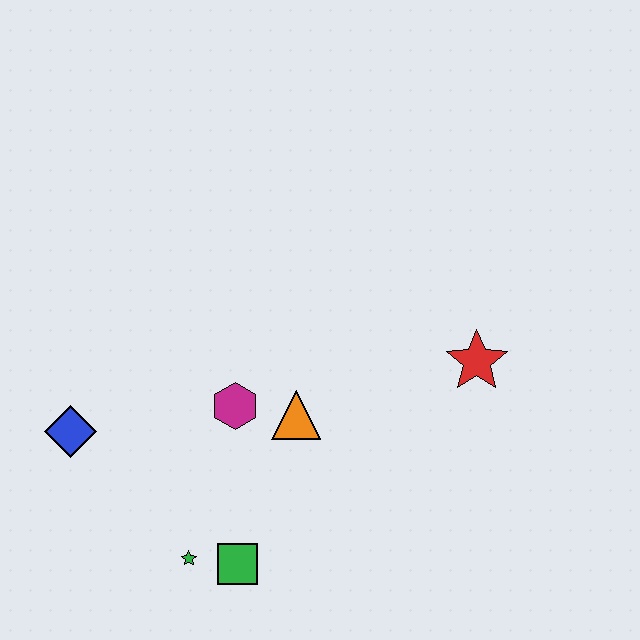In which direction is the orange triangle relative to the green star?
The orange triangle is above the green star.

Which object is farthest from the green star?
The red star is farthest from the green star.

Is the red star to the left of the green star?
No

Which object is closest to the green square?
The green star is closest to the green square.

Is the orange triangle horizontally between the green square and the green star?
No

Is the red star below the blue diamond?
No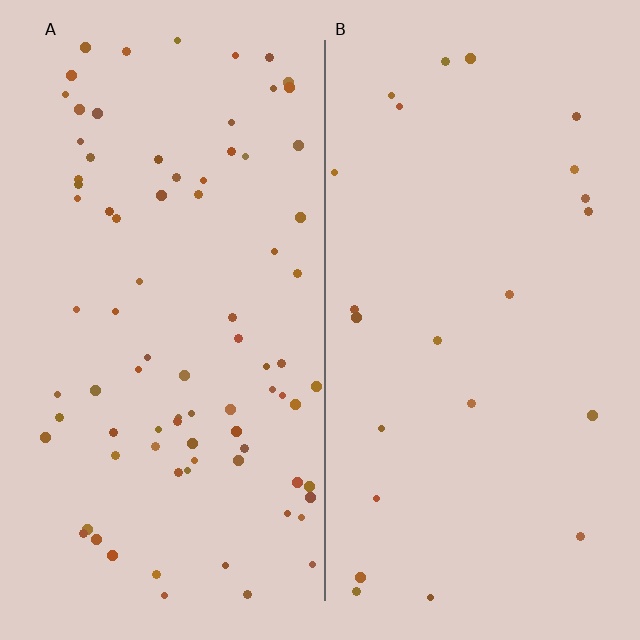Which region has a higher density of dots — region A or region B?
A (the left).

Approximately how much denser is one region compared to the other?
Approximately 3.6× — region A over region B.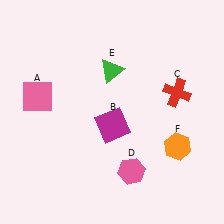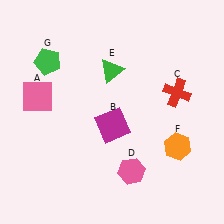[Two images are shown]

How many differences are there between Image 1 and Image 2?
There is 1 difference between the two images.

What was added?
A green pentagon (G) was added in Image 2.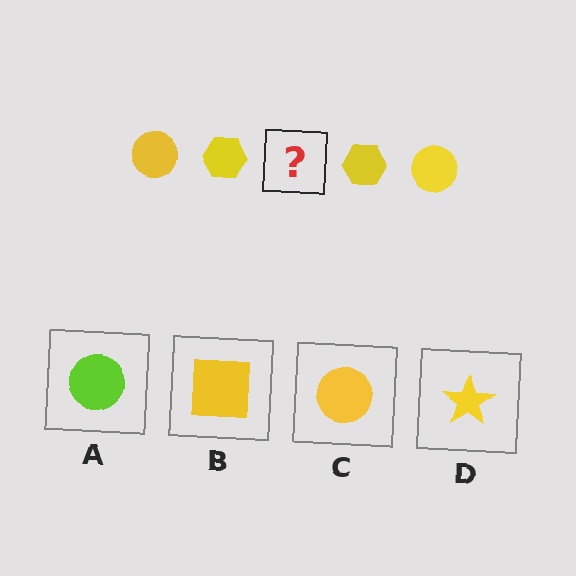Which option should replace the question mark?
Option C.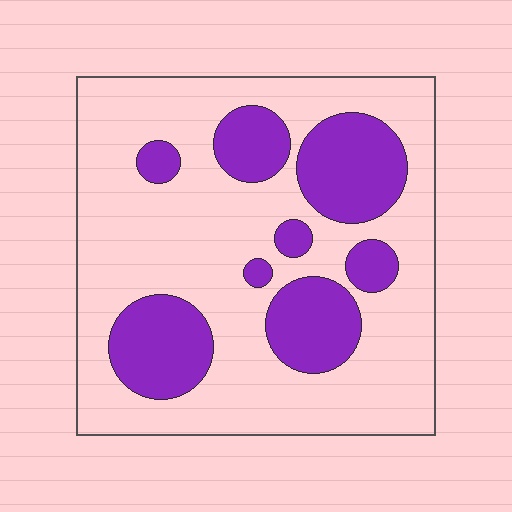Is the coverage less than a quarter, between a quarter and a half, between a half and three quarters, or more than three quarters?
Between a quarter and a half.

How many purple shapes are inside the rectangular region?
8.